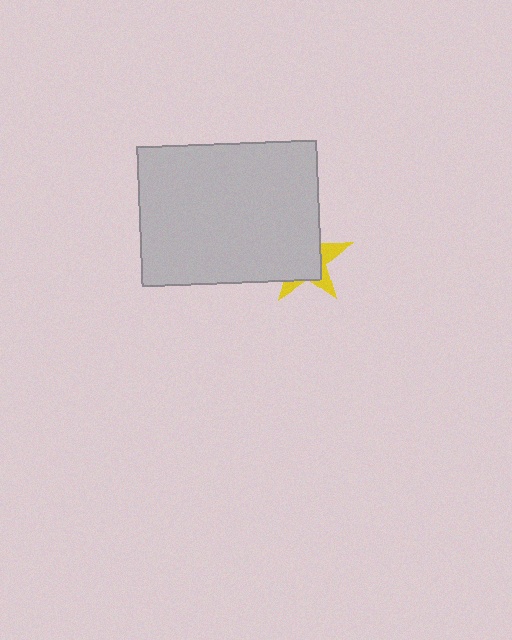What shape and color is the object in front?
The object in front is a light gray rectangle.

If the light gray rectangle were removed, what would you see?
You would see the complete yellow star.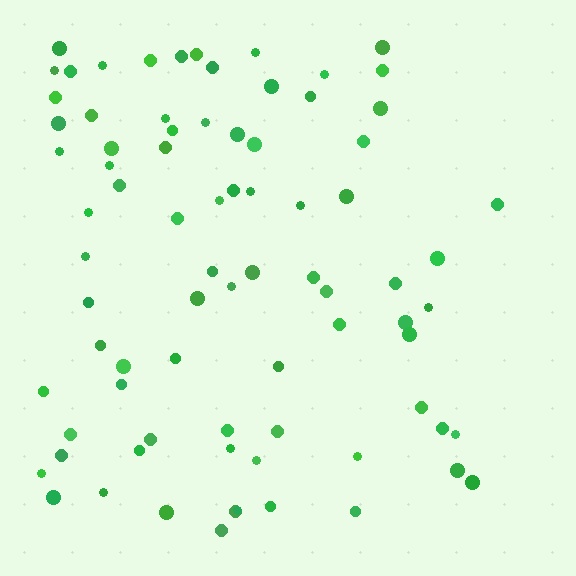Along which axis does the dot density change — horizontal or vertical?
Horizontal.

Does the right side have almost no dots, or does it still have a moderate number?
Still a moderate number, just noticeably fewer than the left.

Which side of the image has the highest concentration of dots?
The left.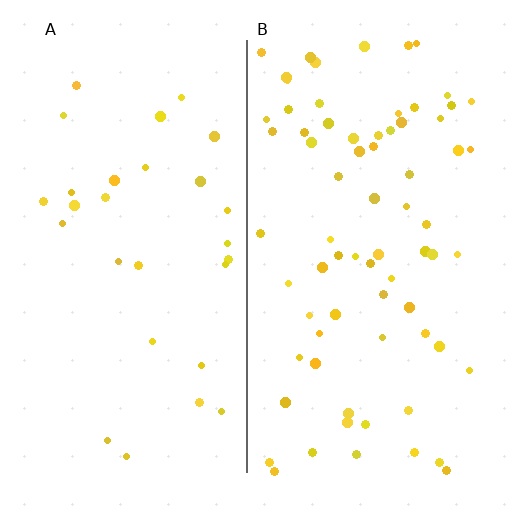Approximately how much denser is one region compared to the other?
Approximately 2.5× — region B over region A.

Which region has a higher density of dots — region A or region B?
B (the right).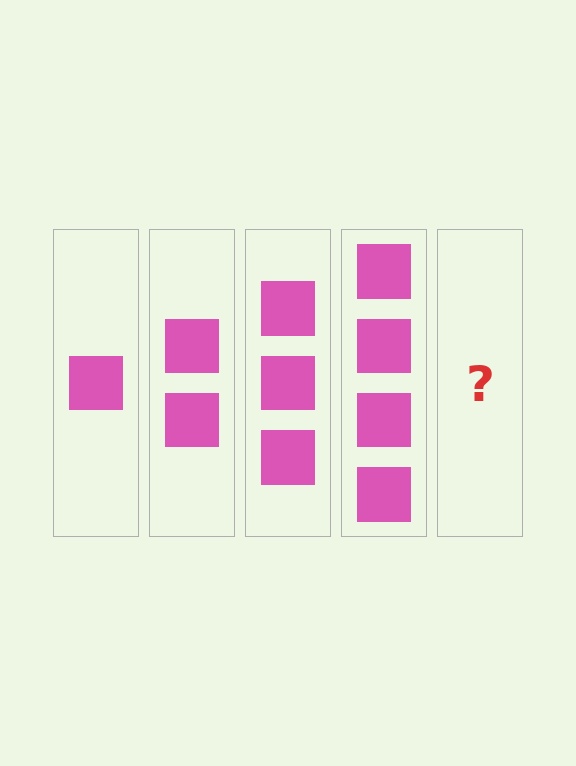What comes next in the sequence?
The next element should be 5 squares.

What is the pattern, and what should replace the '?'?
The pattern is that each step adds one more square. The '?' should be 5 squares.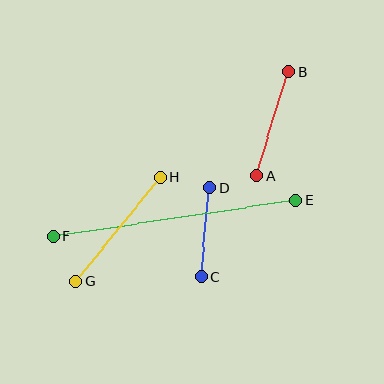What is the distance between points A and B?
The distance is approximately 110 pixels.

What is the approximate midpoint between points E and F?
The midpoint is at approximately (175, 218) pixels.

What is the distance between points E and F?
The distance is approximately 245 pixels.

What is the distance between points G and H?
The distance is approximately 134 pixels.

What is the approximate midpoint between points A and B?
The midpoint is at approximately (273, 124) pixels.